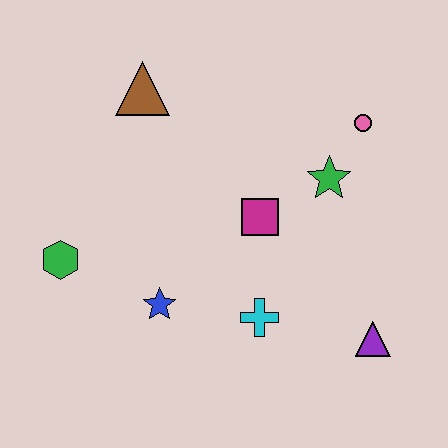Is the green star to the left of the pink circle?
Yes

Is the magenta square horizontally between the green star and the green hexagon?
Yes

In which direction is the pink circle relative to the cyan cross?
The pink circle is above the cyan cross.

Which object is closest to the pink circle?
The green star is closest to the pink circle.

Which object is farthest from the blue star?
The pink circle is farthest from the blue star.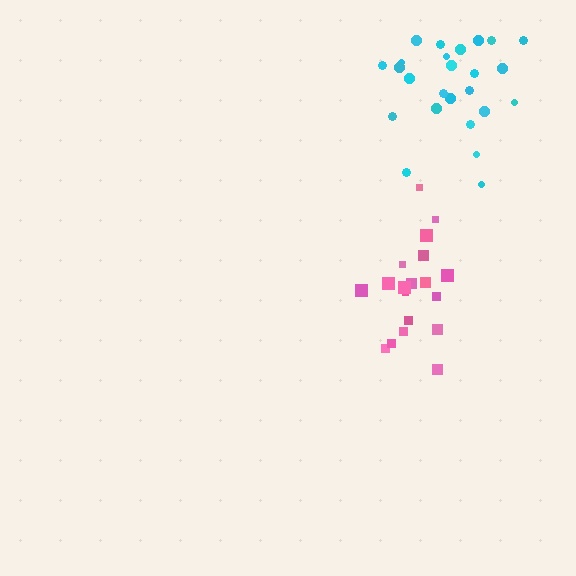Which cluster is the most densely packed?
Cyan.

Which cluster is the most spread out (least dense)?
Pink.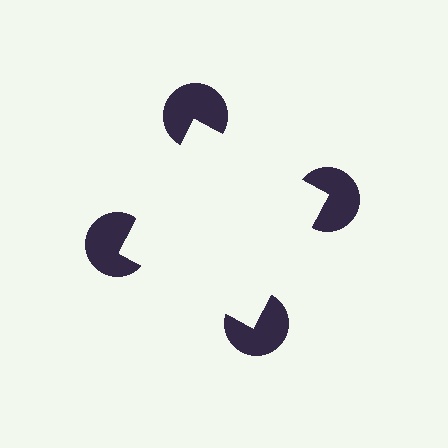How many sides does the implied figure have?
4 sides.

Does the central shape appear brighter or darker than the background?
It typically appears slightly brighter than the background, even though no actual brightness change is drawn.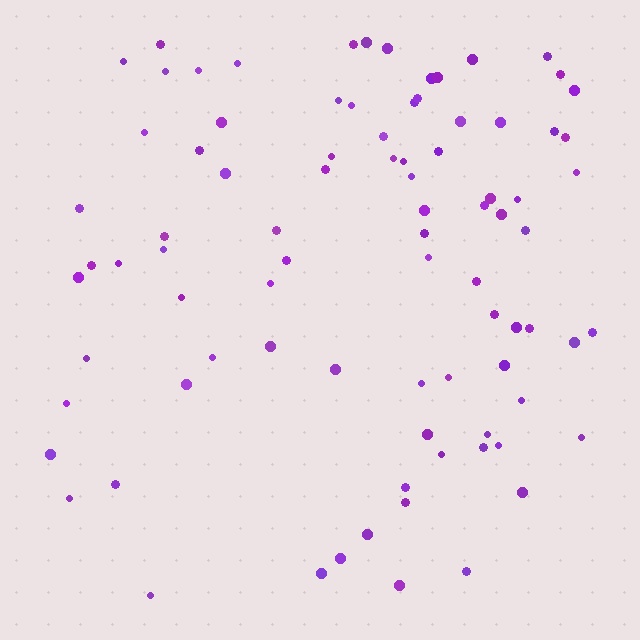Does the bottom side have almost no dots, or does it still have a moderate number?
Still a moderate number, just noticeably fewer than the top.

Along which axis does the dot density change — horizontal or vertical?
Vertical.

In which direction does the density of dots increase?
From bottom to top, with the top side densest.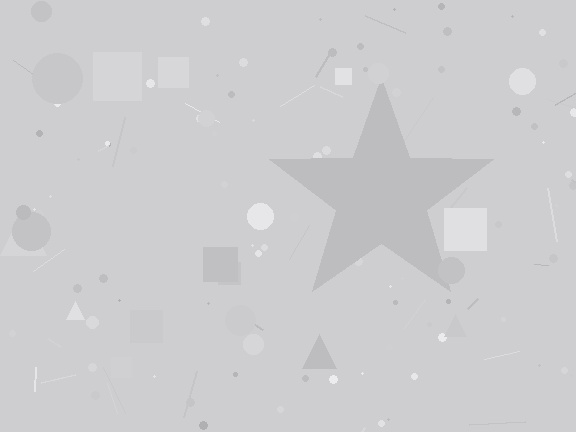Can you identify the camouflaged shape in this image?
The camouflaged shape is a star.